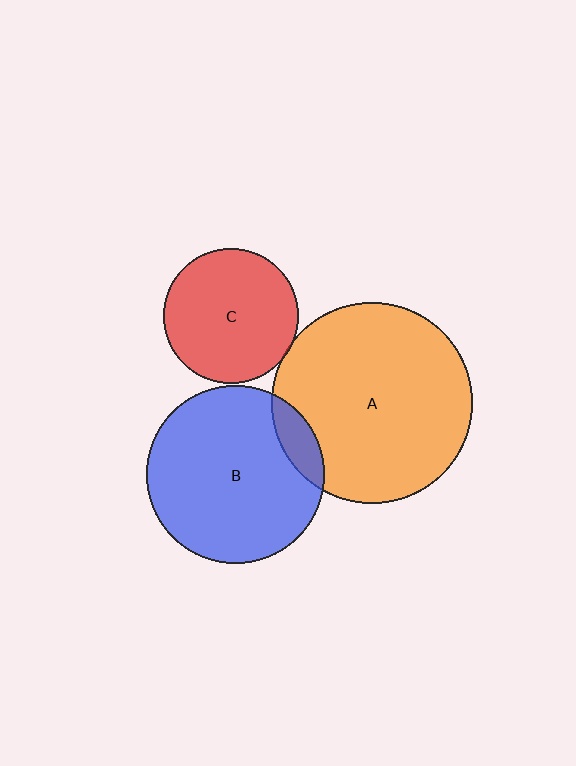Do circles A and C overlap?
Yes.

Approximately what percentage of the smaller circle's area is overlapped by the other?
Approximately 5%.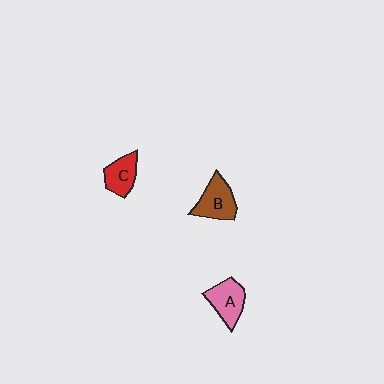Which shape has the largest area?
Shape B (brown).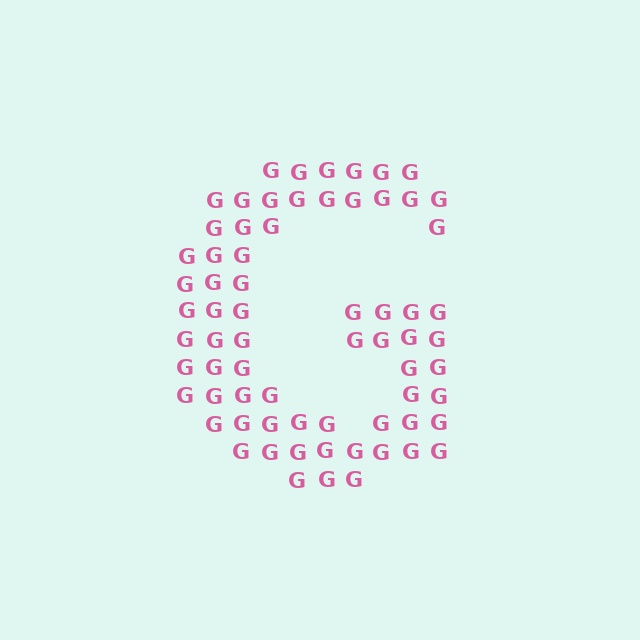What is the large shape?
The large shape is the letter G.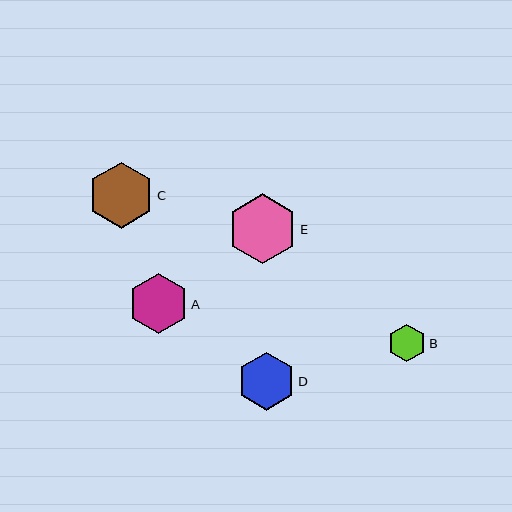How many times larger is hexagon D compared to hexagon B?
Hexagon D is approximately 1.5 times the size of hexagon B.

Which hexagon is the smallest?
Hexagon B is the smallest with a size of approximately 38 pixels.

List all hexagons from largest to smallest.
From largest to smallest: E, C, A, D, B.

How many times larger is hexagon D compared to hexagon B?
Hexagon D is approximately 1.5 times the size of hexagon B.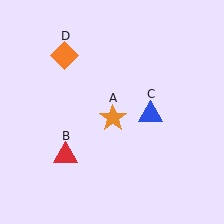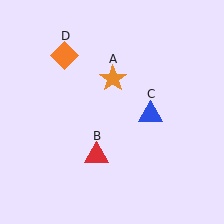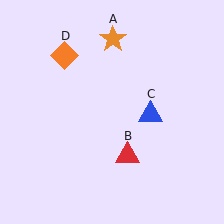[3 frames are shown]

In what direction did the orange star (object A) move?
The orange star (object A) moved up.